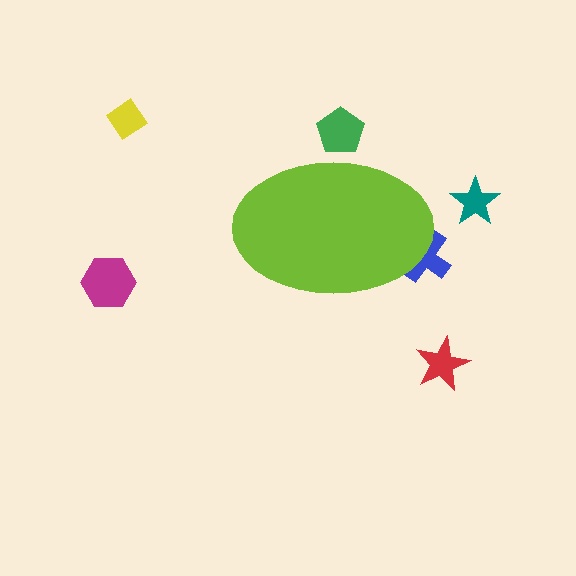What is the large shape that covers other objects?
A lime ellipse.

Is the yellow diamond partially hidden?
No, the yellow diamond is fully visible.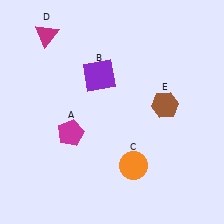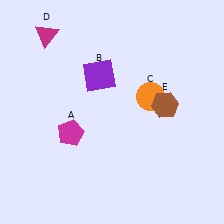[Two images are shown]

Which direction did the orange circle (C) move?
The orange circle (C) moved up.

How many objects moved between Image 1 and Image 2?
1 object moved between the two images.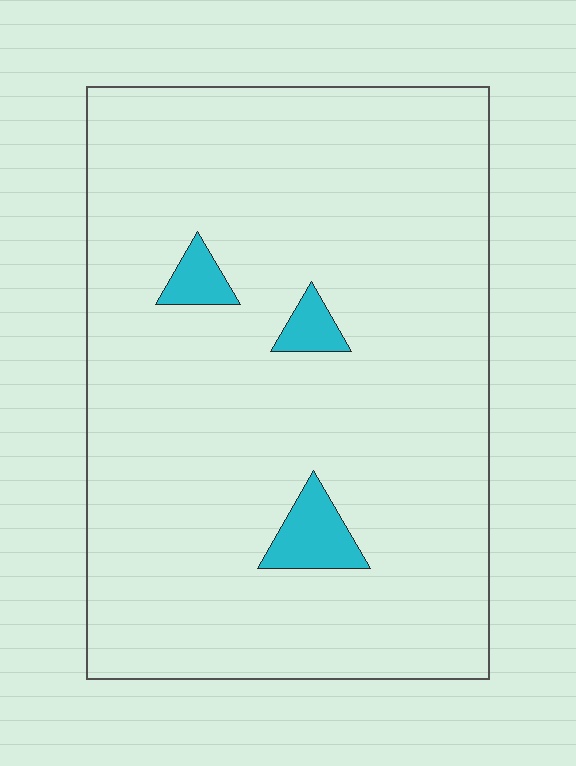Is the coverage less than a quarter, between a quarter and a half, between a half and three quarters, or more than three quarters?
Less than a quarter.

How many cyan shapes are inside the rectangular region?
3.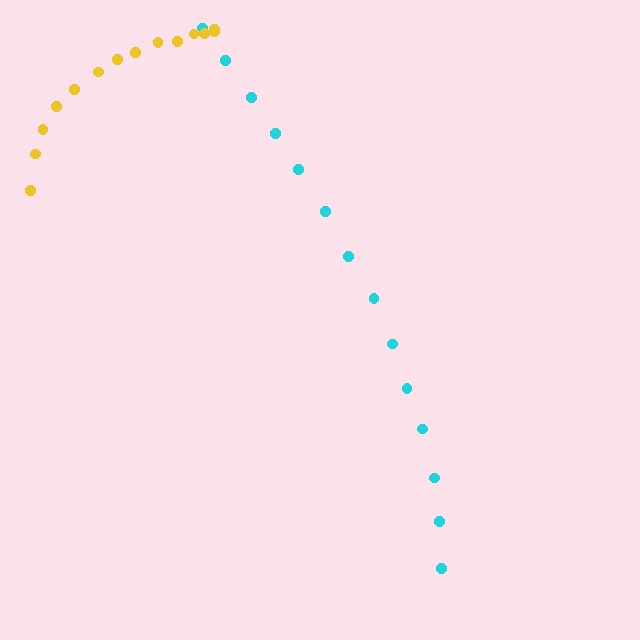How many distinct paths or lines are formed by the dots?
There are 2 distinct paths.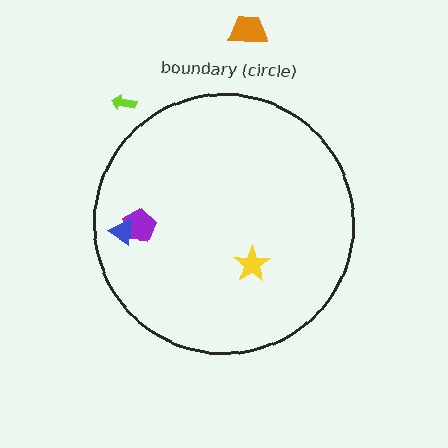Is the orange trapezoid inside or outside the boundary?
Outside.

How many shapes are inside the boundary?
3 inside, 2 outside.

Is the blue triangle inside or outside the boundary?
Inside.